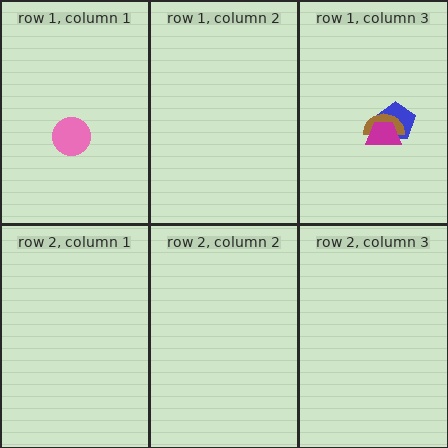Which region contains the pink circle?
The row 1, column 1 region.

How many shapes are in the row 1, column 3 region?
3.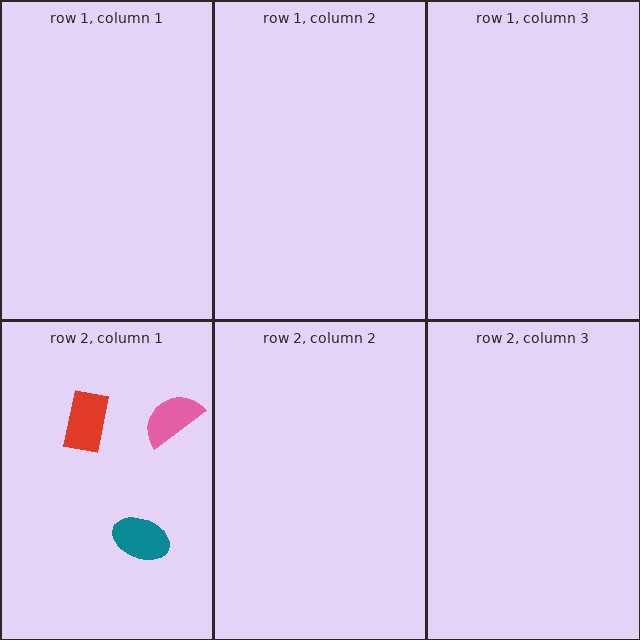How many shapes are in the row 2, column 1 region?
3.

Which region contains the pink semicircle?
The row 2, column 1 region.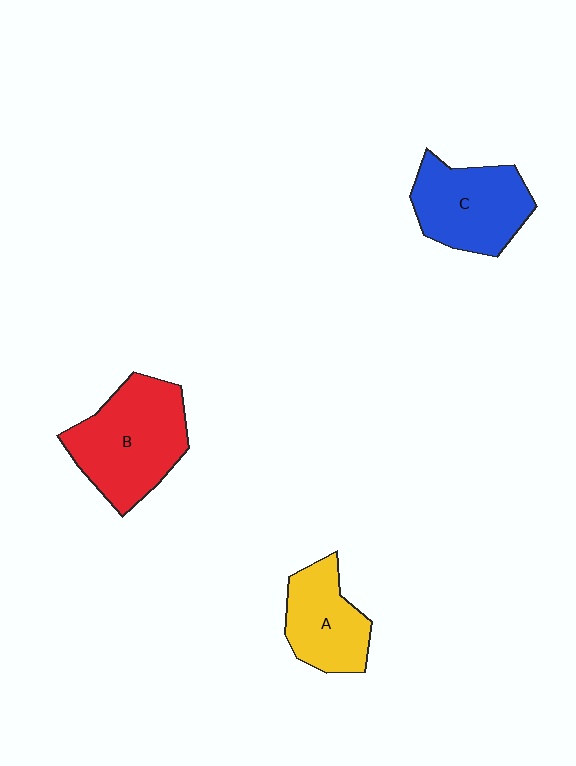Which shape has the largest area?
Shape B (red).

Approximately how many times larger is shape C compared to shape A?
Approximately 1.2 times.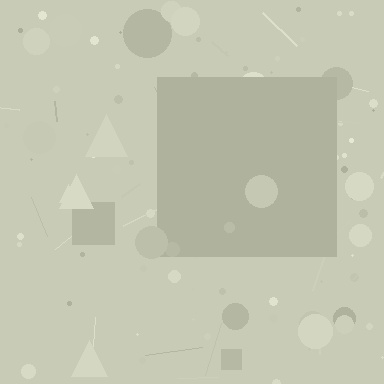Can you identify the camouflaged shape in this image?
The camouflaged shape is a square.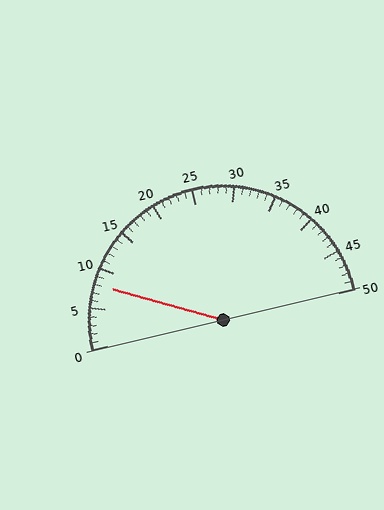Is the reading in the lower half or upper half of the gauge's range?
The reading is in the lower half of the range (0 to 50).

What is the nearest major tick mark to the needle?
The nearest major tick mark is 10.